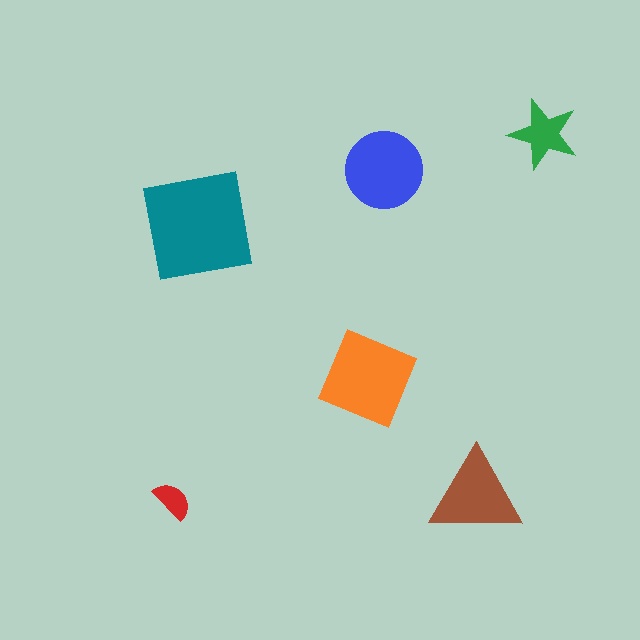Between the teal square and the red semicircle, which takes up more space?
The teal square.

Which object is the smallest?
The red semicircle.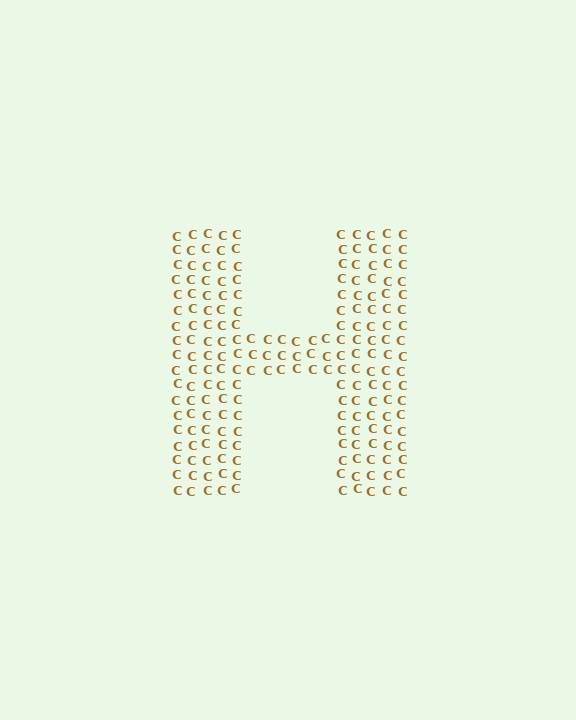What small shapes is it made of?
It is made of small letter C's.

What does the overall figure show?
The overall figure shows the letter H.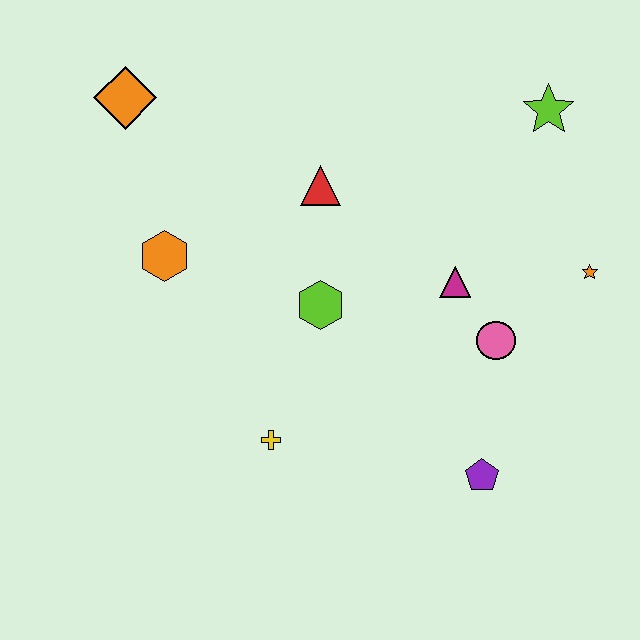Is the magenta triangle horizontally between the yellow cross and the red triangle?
No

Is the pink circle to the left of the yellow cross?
No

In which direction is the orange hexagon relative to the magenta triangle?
The orange hexagon is to the left of the magenta triangle.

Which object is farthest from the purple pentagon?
The orange diamond is farthest from the purple pentagon.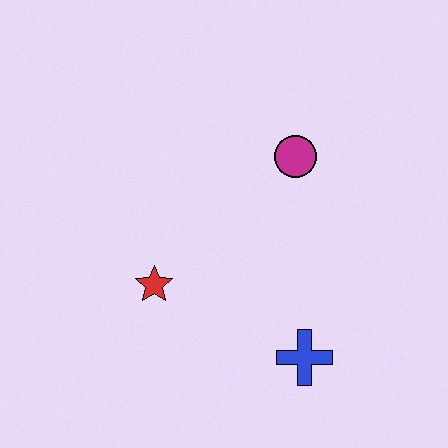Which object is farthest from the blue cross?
The magenta circle is farthest from the blue cross.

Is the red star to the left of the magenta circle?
Yes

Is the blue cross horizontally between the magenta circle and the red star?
No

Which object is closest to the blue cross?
The red star is closest to the blue cross.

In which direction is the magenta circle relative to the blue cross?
The magenta circle is above the blue cross.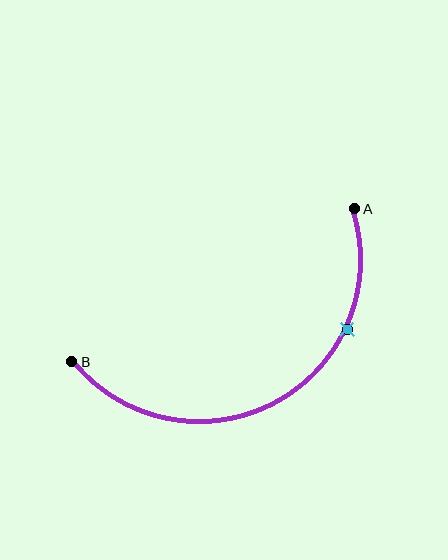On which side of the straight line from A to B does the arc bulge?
The arc bulges below the straight line connecting A and B.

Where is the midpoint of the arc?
The arc midpoint is the point on the curve farthest from the straight line joining A and B. It sits below that line.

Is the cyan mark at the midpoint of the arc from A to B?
No. The cyan mark lies on the arc but is closer to endpoint A. The arc midpoint would be at the point on the curve equidistant along the arc from both A and B.